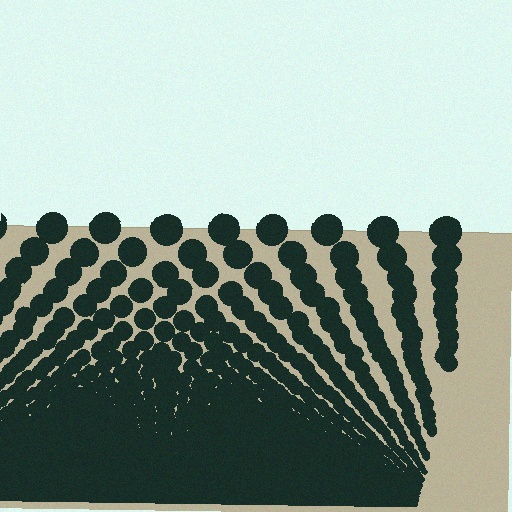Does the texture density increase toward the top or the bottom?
Density increases toward the bottom.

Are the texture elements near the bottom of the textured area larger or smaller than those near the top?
Smaller. The gradient is inverted — elements near the bottom are smaller and denser.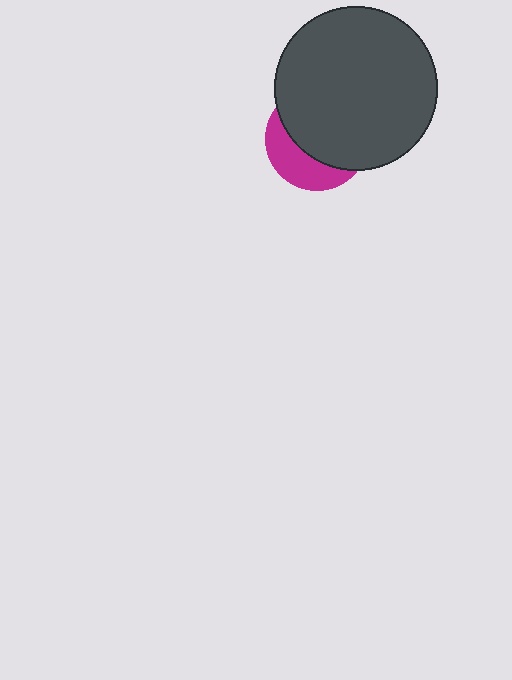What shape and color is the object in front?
The object in front is a dark gray circle.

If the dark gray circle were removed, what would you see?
You would see the complete magenta circle.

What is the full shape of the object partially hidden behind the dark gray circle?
The partially hidden object is a magenta circle.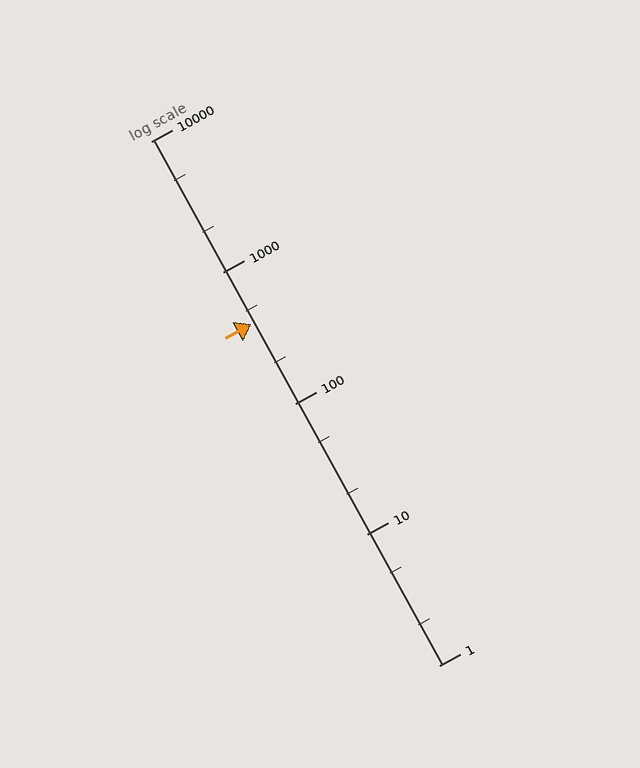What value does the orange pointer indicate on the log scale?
The pointer indicates approximately 400.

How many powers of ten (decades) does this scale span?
The scale spans 4 decades, from 1 to 10000.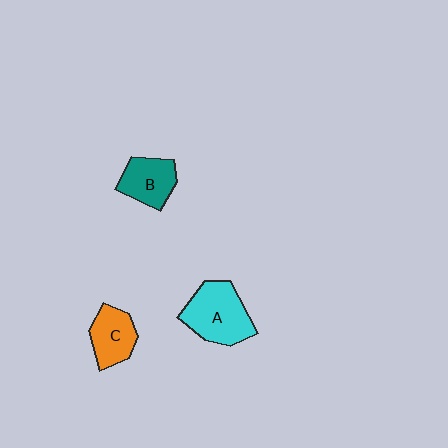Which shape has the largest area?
Shape A (cyan).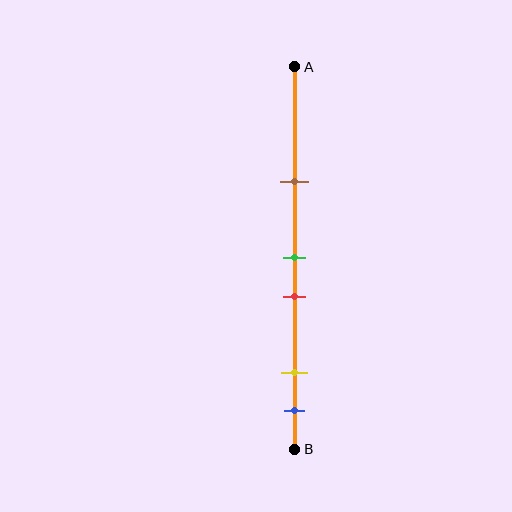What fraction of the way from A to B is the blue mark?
The blue mark is approximately 90% (0.9) of the way from A to B.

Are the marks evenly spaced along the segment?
No, the marks are not evenly spaced.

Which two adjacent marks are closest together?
The green and red marks are the closest adjacent pair.